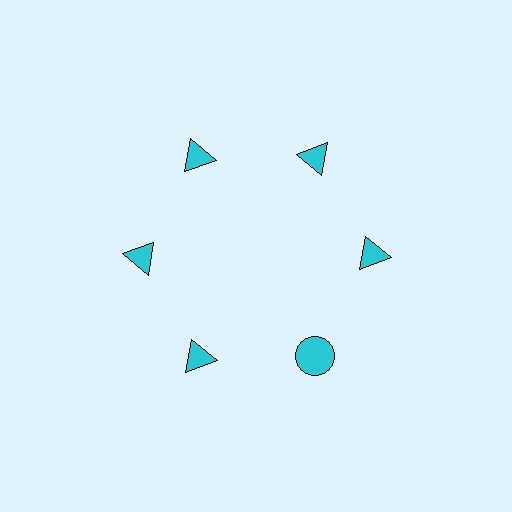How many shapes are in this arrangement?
There are 6 shapes arranged in a ring pattern.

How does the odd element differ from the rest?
It has a different shape: circle instead of triangle.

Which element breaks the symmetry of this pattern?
The cyan circle at roughly the 5 o'clock position breaks the symmetry. All other shapes are cyan triangles.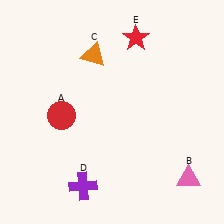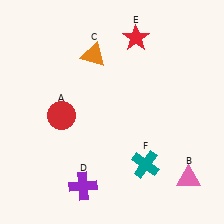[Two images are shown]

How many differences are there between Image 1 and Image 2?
There is 1 difference between the two images.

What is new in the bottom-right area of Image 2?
A teal cross (F) was added in the bottom-right area of Image 2.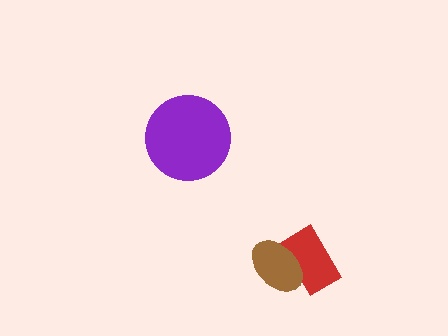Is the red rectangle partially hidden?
Yes, it is partially covered by another shape.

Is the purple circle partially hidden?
No, no other shape covers it.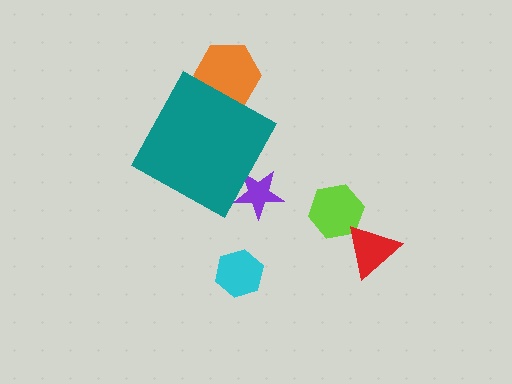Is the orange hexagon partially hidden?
Yes, the orange hexagon is partially hidden behind the teal diamond.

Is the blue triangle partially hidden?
Yes, the blue triangle is partially hidden behind the teal diamond.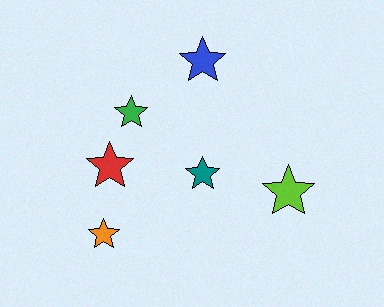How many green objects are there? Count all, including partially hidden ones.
There is 1 green object.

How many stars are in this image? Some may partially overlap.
There are 6 stars.